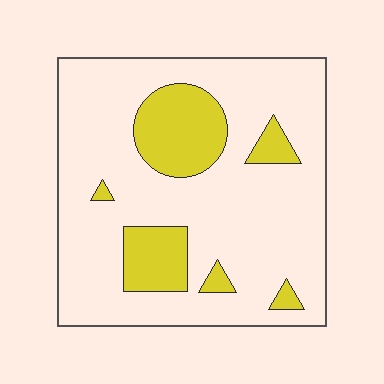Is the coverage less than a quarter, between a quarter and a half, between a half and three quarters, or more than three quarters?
Less than a quarter.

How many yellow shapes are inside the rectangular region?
6.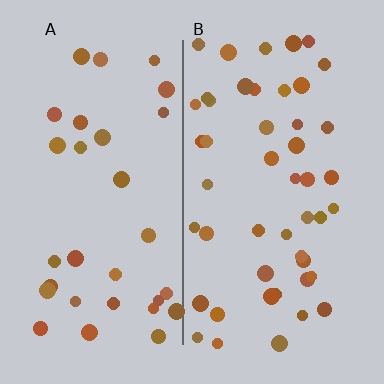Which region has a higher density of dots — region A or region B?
B (the right).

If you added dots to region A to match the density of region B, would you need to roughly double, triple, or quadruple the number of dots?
Approximately double.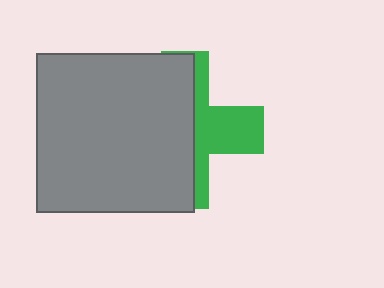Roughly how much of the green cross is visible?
A small part of it is visible (roughly 38%).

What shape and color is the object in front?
The object in front is a gray square.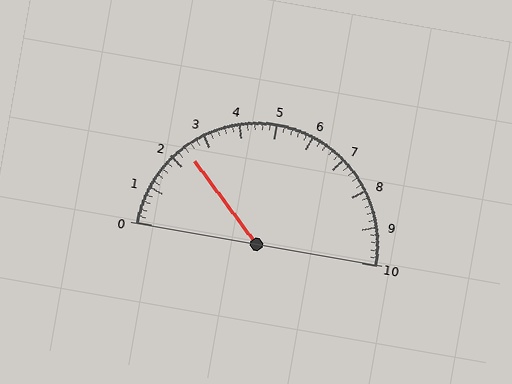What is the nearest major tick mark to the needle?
The nearest major tick mark is 2.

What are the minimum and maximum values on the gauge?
The gauge ranges from 0 to 10.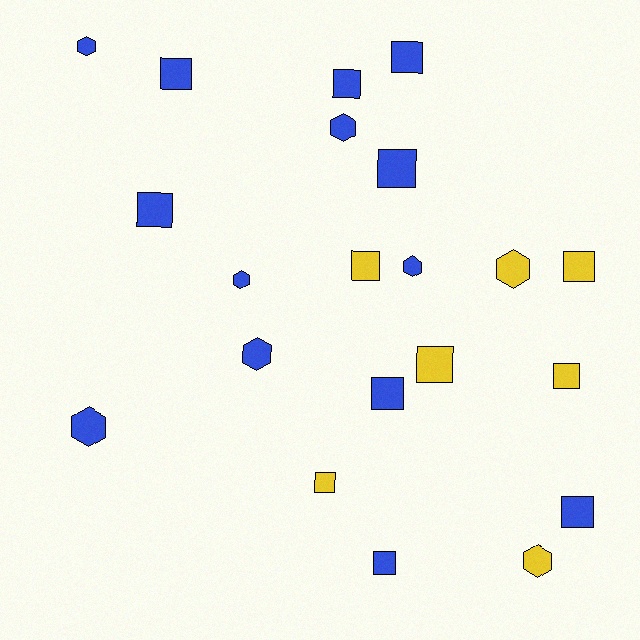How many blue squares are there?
There are 8 blue squares.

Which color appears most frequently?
Blue, with 14 objects.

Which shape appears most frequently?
Square, with 13 objects.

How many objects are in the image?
There are 21 objects.